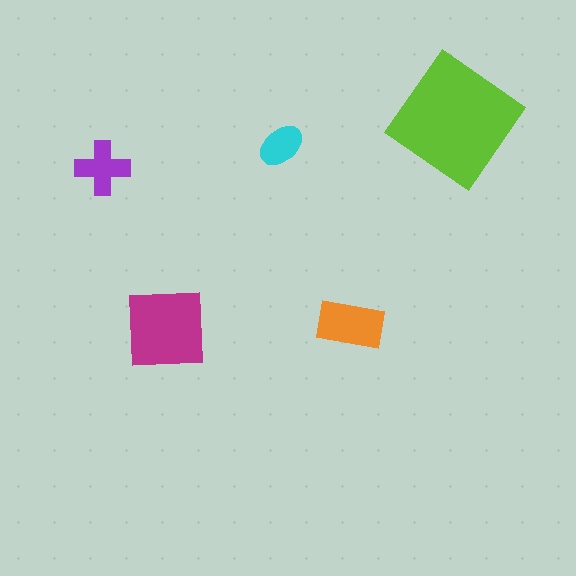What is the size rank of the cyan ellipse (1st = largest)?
5th.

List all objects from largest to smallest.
The lime diamond, the magenta square, the orange rectangle, the purple cross, the cyan ellipse.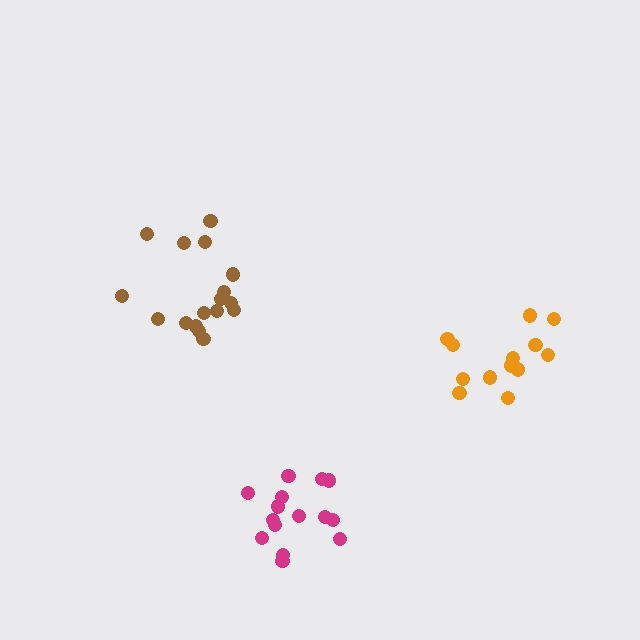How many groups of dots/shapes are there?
There are 3 groups.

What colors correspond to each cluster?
The clusters are colored: magenta, brown, orange.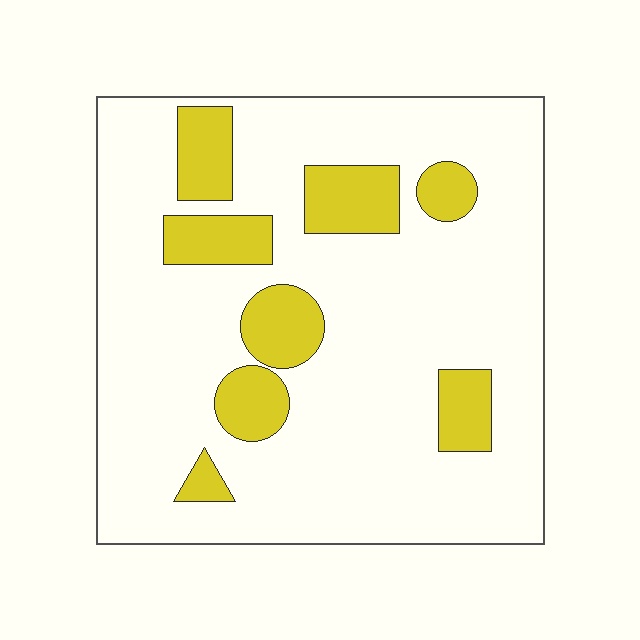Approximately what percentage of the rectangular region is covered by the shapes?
Approximately 20%.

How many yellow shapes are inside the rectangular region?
8.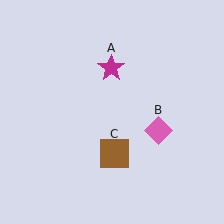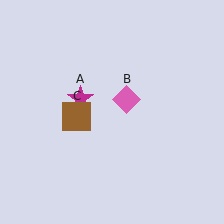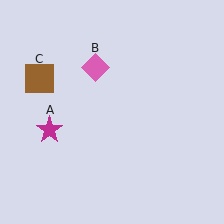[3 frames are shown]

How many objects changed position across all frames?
3 objects changed position: magenta star (object A), pink diamond (object B), brown square (object C).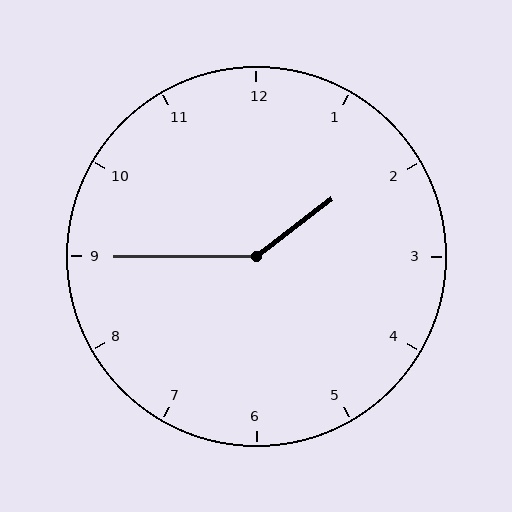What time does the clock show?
1:45.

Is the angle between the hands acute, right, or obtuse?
It is obtuse.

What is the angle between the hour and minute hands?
Approximately 142 degrees.